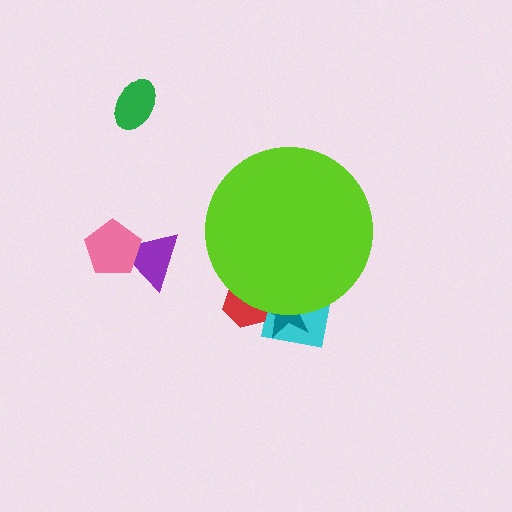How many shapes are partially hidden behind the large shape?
3 shapes are partially hidden.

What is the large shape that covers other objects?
A lime circle.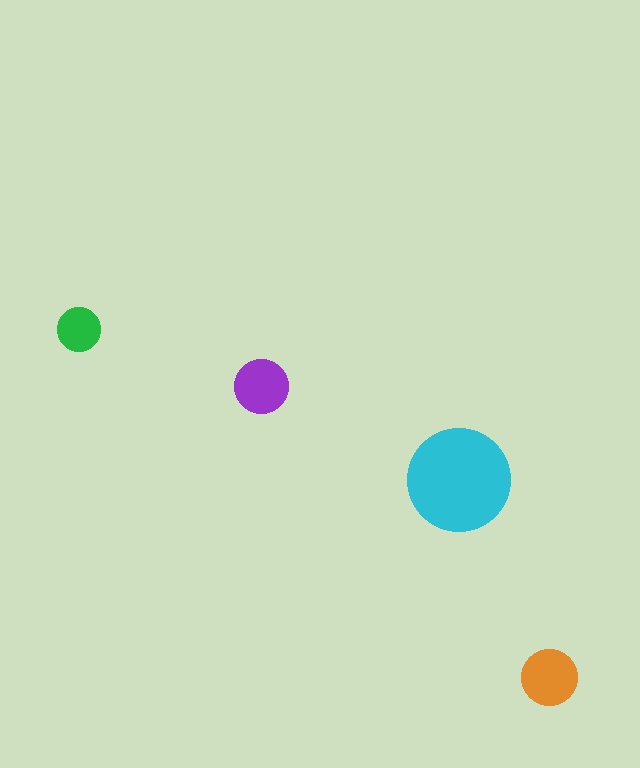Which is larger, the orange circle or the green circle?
The orange one.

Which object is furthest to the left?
The green circle is leftmost.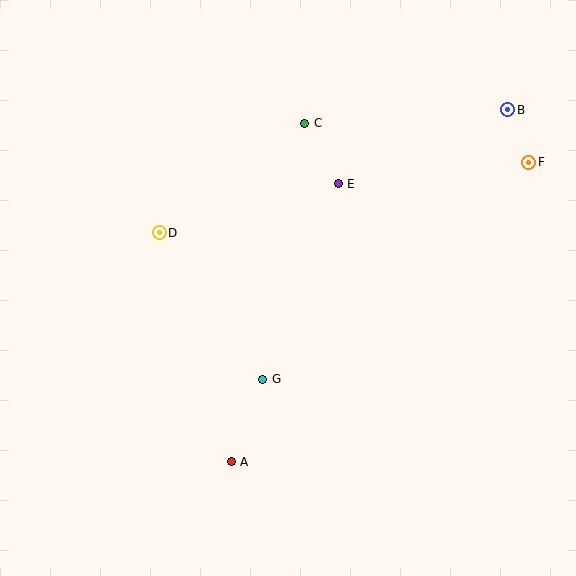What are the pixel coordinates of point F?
Point F is at (529, 162).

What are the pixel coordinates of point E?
Point E is at (338, 184).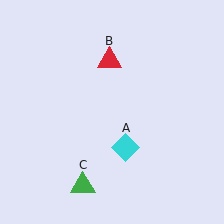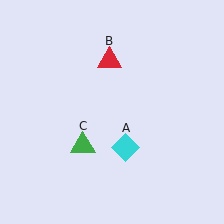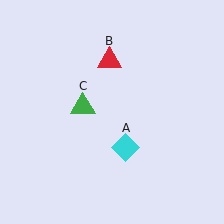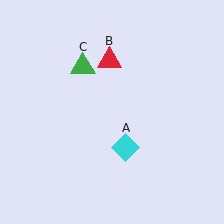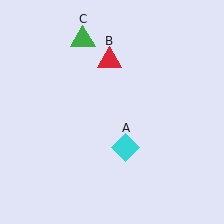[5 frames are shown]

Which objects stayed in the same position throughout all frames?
Cyan diamond (object A) and red triangle (object B) remained stationary.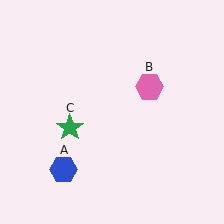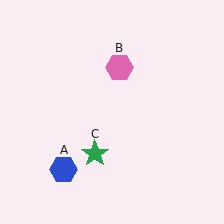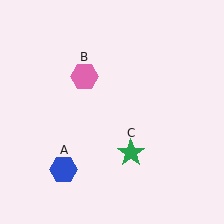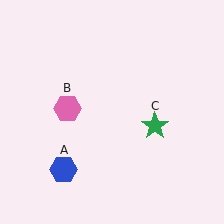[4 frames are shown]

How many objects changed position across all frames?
2 objects changed position: pink hexagon (object B), green star (object C).